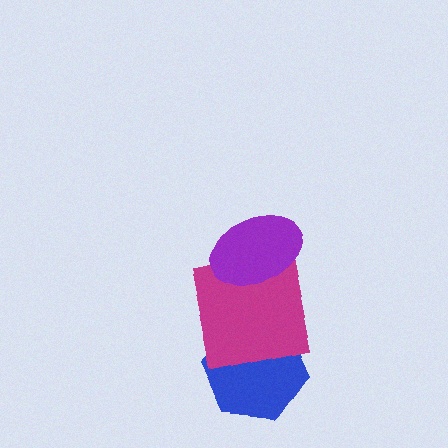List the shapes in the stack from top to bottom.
From top to bottom: the purple ellipse, the magenta square, the blue hexagon.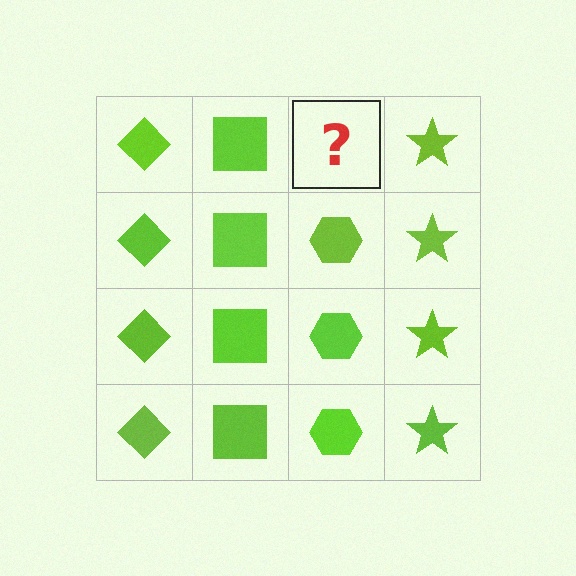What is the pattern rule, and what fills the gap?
The rule is that each column has a consistent shape. The gap should be filled with a lime hexagon.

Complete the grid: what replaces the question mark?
The question mark should be replaced with a lime hexagon.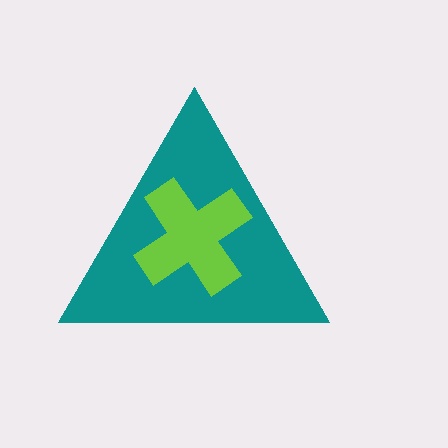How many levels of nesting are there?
2.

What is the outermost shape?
The teal triangle.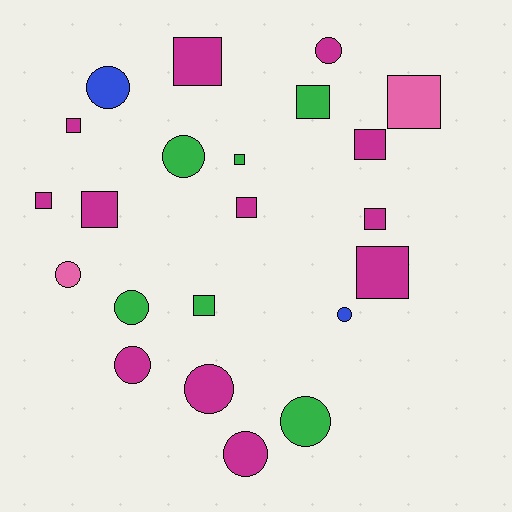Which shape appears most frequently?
Square, with 12 objects.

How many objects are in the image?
There are 22 objects.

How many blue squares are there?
There are no blue squares.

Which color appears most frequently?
Magenta, with 12 objects.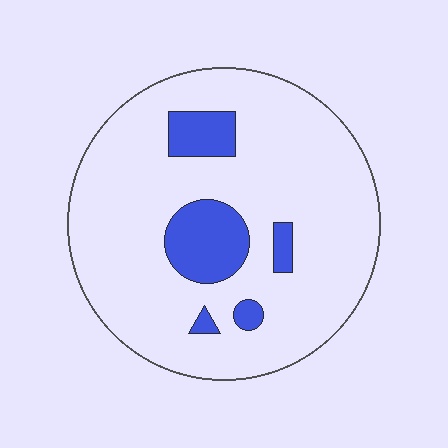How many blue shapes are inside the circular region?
5.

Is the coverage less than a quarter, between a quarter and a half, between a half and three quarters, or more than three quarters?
Less than a quarter.